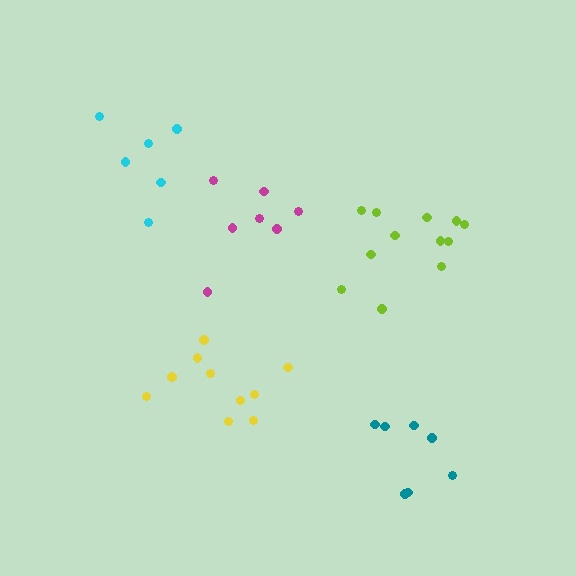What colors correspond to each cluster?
The clusters are colored: yellow, lime, magenta, teal, cyan.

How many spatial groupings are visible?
There are 5 spatial groupings.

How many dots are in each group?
Group 1: 10 dots, Group 2: 12 dots, Group 3: 7 dots, Group 4: 7 dots, Group 5: 6 dots (42 total).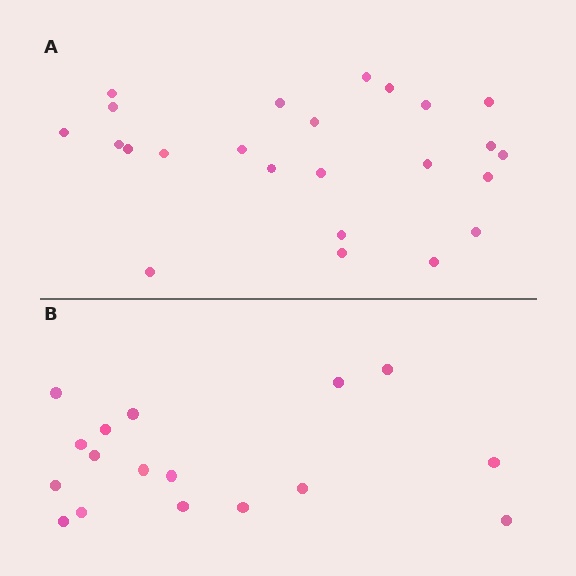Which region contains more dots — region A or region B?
Region A (the top region) has more dots.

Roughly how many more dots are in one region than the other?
Region A has roughly 8 or so more dots than region B.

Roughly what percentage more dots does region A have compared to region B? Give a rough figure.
About 40% more.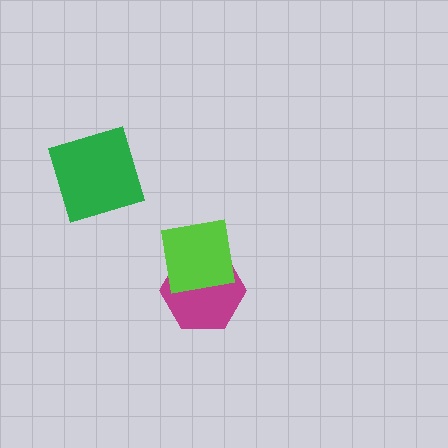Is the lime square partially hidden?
No, no other shape covers it.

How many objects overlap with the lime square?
1 object overlaps with the lime square.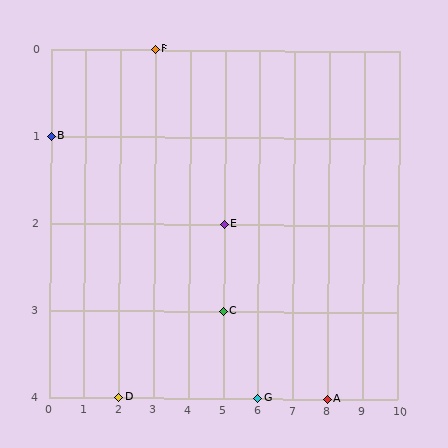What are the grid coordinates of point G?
Point G is at grid coordinates (6, 4).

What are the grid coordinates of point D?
Point D is at grid coordinates (2, 4).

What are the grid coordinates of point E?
Point E is at grid coordinates (5, 2).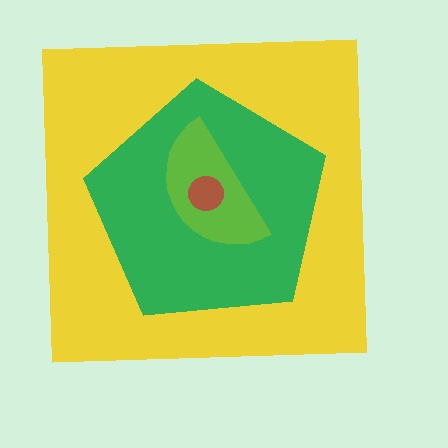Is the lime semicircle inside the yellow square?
Yes.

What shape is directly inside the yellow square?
The green pentagon.